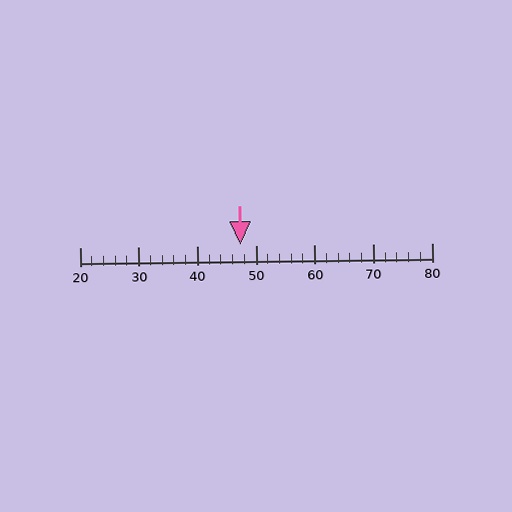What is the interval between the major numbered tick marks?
The major tick marks are spaced 10 units apart.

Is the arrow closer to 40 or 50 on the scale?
The arrow is closer to 50.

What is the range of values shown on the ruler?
The ruler shows values from 20 to 80.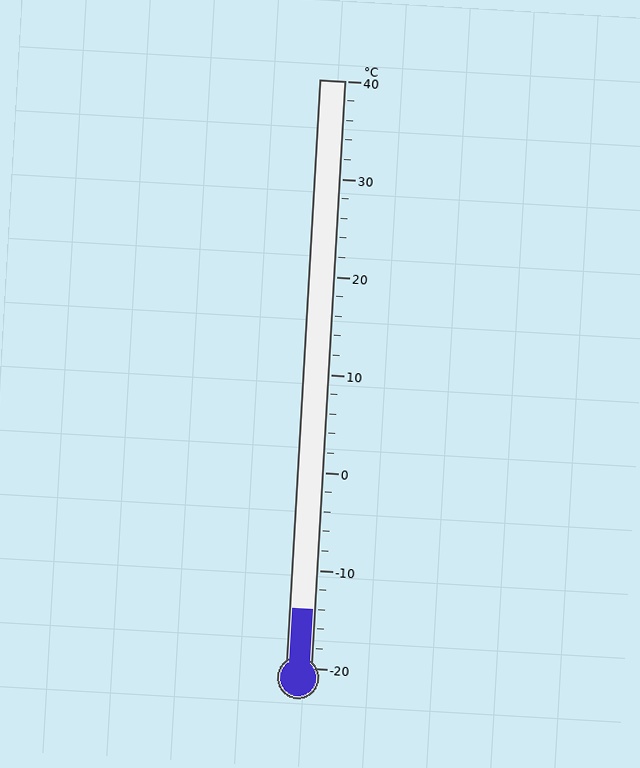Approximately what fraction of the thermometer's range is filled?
The thermometer is filled to approximately 10% of its range.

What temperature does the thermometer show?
The thermometer shows approximately -14°C.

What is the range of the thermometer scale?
The thermometer scale ranges from -20°C to 40°C.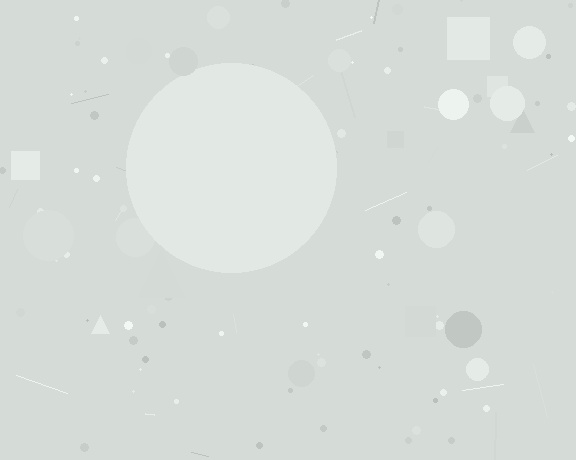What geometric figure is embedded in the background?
A circle is embedded in the background.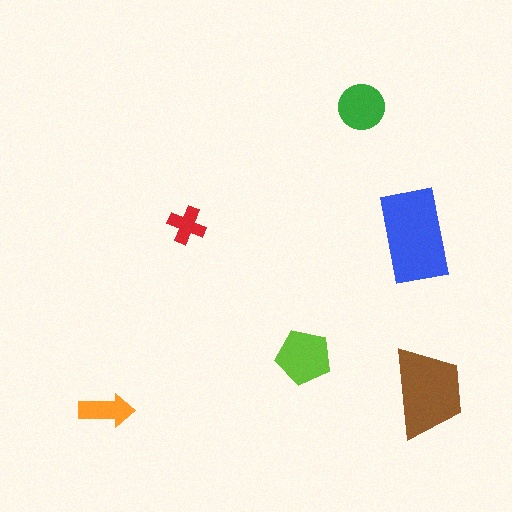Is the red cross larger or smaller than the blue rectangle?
Smaller.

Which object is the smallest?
The red cross.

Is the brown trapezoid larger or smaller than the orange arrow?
Larger.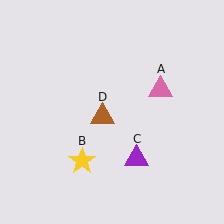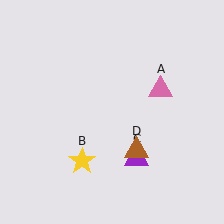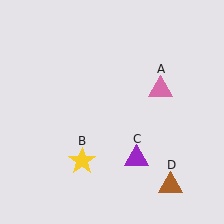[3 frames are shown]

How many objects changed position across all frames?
1 object changed position: brown triangle (object D).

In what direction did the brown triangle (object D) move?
The brown triangle (object D) moved down and to the right.